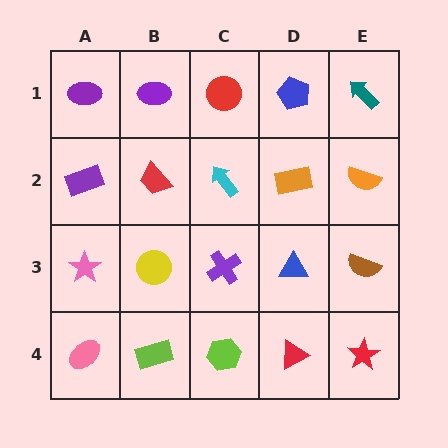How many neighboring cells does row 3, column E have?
3.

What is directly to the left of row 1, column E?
A blue pentagon.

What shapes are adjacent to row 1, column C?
A cyan arrow (row 2, column C), a purple ellipse (row 1, column B), a blue pentagon (row 1, column D).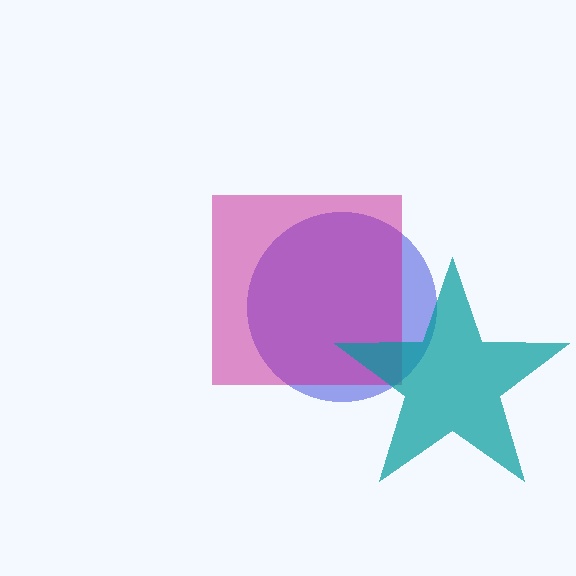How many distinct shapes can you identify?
There are 3 distinct shapes: a blue circle, a magenta square, a teal star.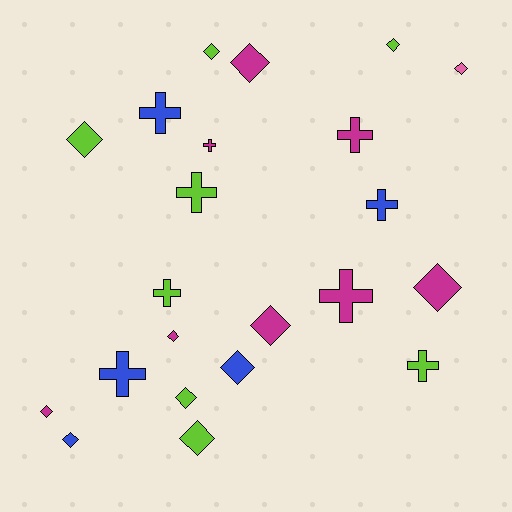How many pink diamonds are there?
There is 1 pink diamond.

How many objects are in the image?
There are 22 objects.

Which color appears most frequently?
Lime, with 8 objects.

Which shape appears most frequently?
Diamond, with 13 objects.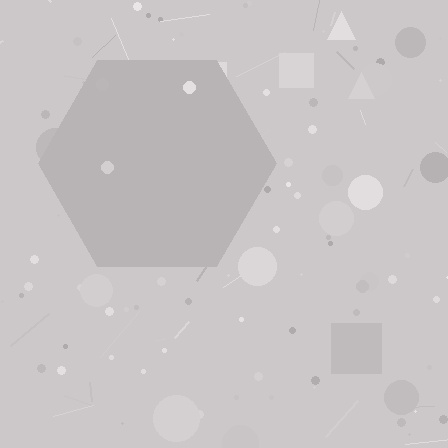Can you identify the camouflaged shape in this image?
The camouflaged shape is a hexagon.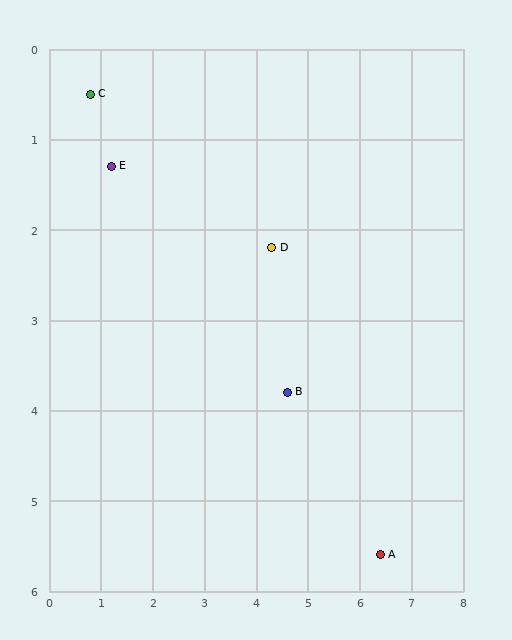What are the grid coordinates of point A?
Point A is at approximately (6.4, 5.6).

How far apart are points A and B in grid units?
Points A and B are about 2.5 grid units apart.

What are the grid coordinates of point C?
Point C is at approximately (0.8, 0.5).